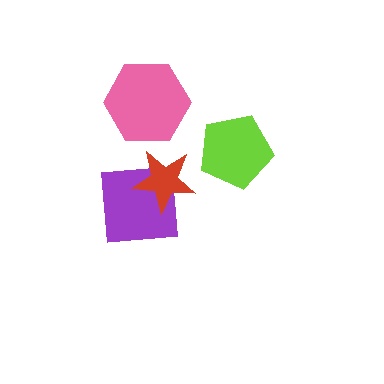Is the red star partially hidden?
No, no other shape covers it.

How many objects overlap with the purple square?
1 object overlaps with the purple square.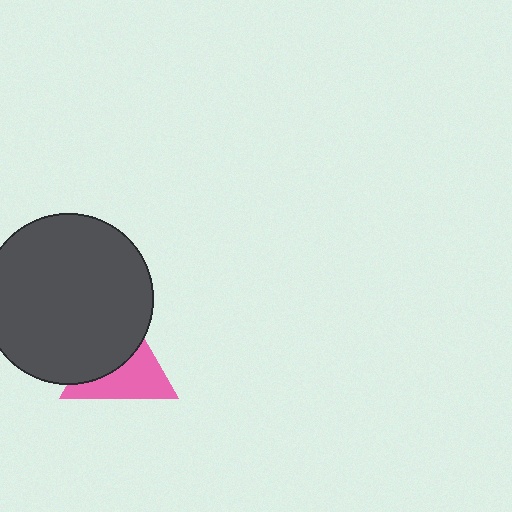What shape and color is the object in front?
The object in front is a dark gray circle.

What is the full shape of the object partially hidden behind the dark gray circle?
The partially hidden object is a pink triangle.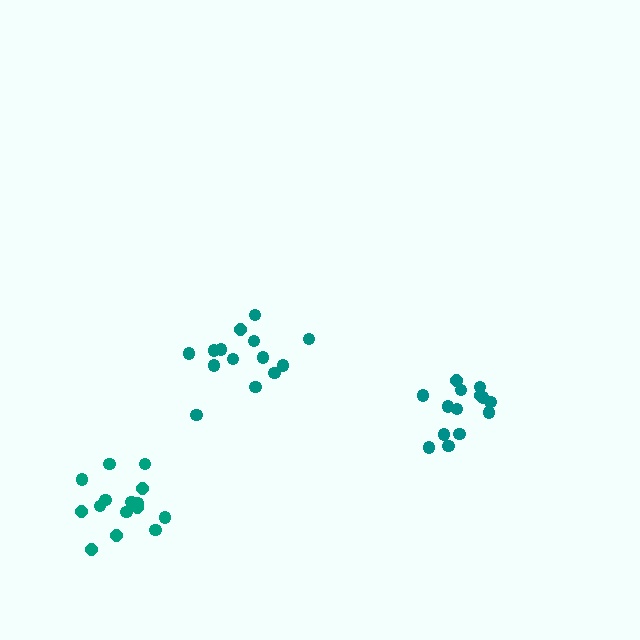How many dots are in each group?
Group 1: 14 dots, Group 2: 14 dots, Group 3: 15 dots (43 total).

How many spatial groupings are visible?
There are 3 spatial groupings.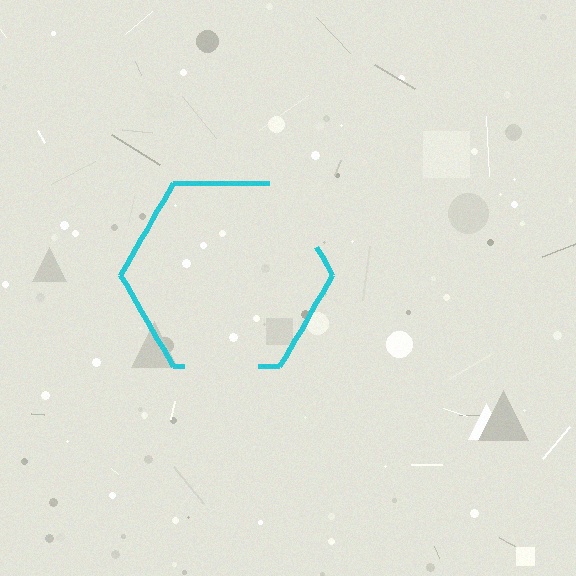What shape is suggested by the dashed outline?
The dashed outline suggests a hexagon.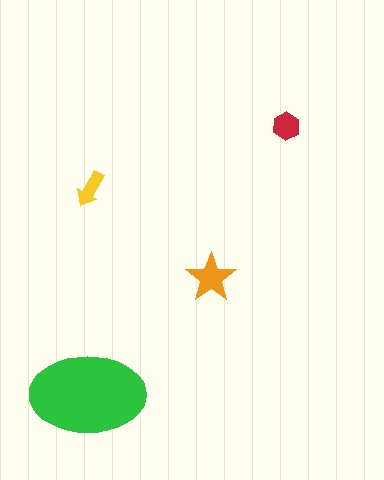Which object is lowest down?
The green ellipse is bottommost.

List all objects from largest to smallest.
The green ellipse, the orange star, the red hexagon, the yellow arrow.